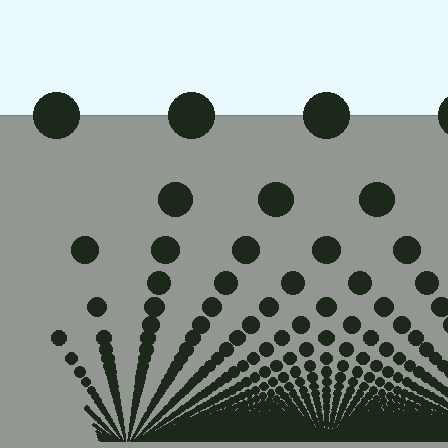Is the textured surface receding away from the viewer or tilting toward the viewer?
The surface appears to tilt toward the viewer. Texture elements get larger and sparser toward the top.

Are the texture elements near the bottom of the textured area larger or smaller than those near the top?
Smaller. The gradient is inverted — elements near the bottom are smaller and denser.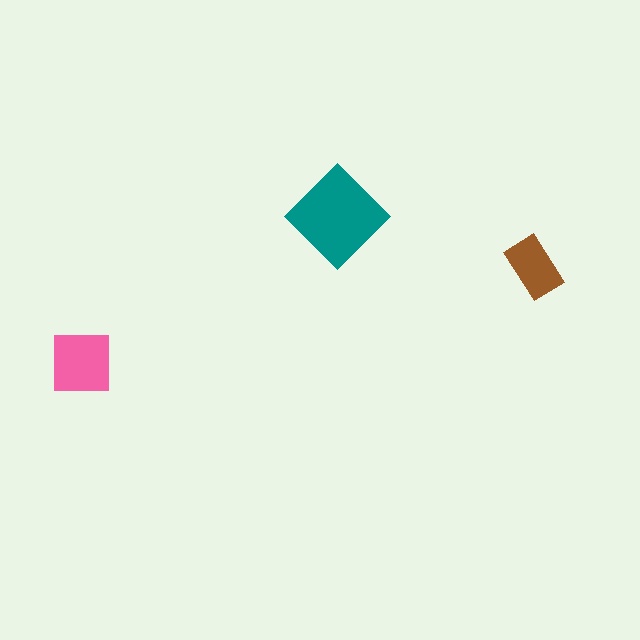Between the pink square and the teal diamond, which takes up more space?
The teal diamond.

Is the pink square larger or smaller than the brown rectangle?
Larger.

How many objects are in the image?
There are 3 objects in the image.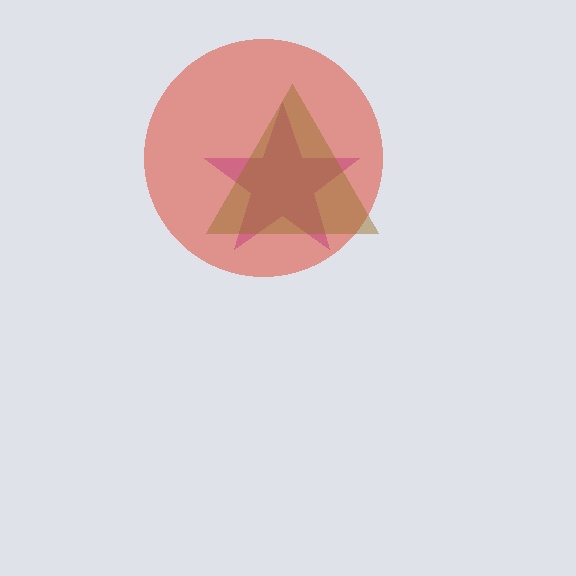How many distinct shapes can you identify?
There are 3 distinct shapes: a purple star, a red circle, a brown triangle.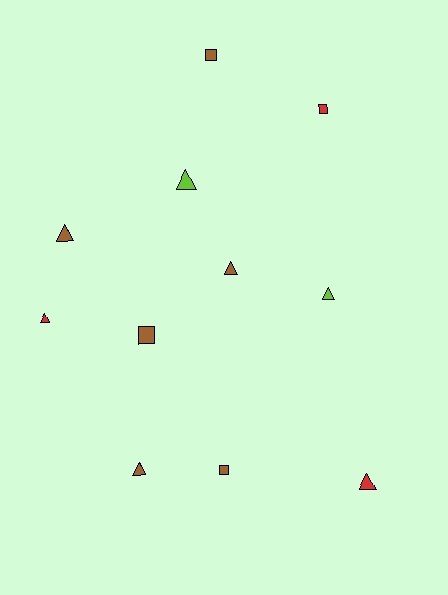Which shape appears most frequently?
Triangle, with 7 objects.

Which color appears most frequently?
Brown, with 6 objects.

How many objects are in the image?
There are 11 objects.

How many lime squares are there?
There are no lime squares.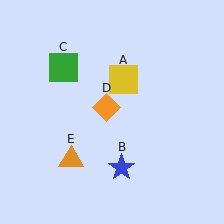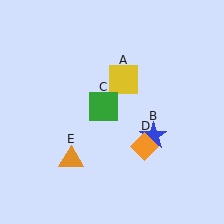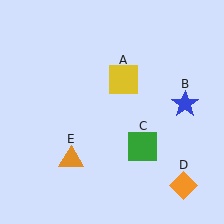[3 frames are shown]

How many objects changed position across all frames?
3 objects changed position: blue star (object B), green square (object C), orange diamond (object D).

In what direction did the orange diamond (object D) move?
The orange diamond (object D) moved down and to the right.